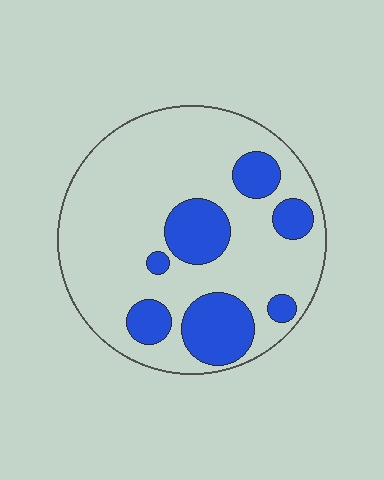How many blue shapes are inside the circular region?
7.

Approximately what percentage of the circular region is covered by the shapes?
Approximately 25%.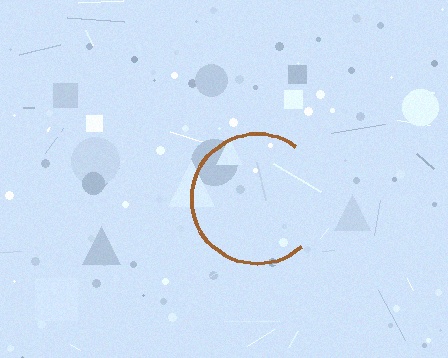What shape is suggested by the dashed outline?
The dashed outline suggests a circle.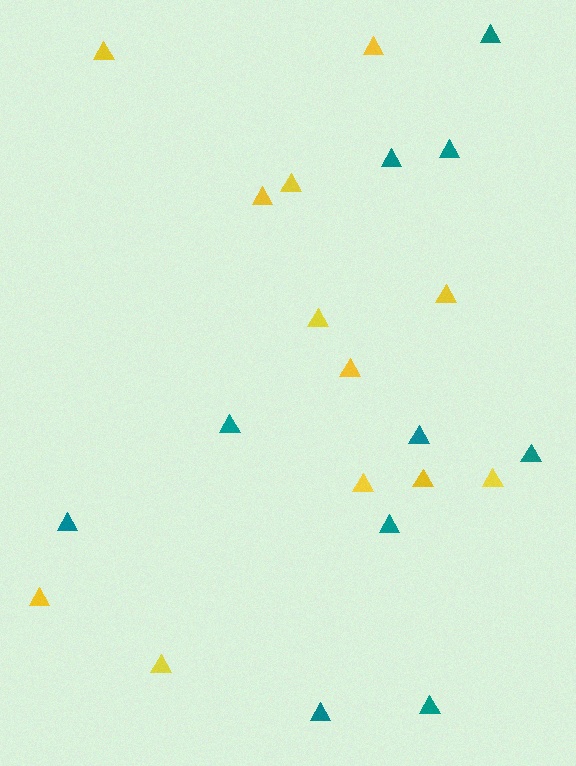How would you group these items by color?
There are 2 groups: one group of teal triangles (10) and one group of yellow triangles (12).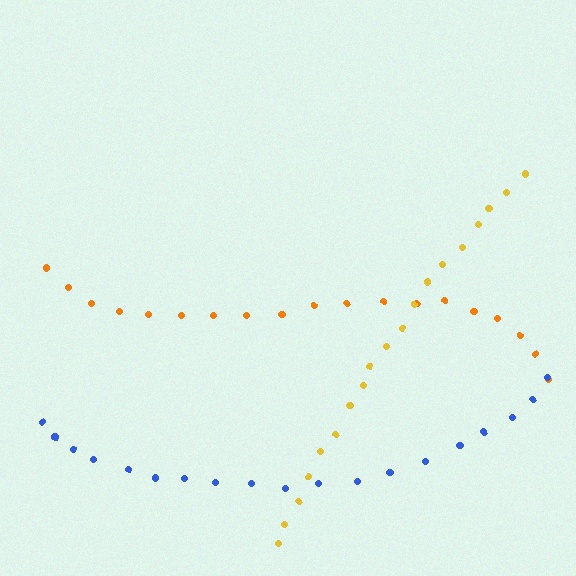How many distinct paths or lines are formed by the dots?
There are 3 distinct paths.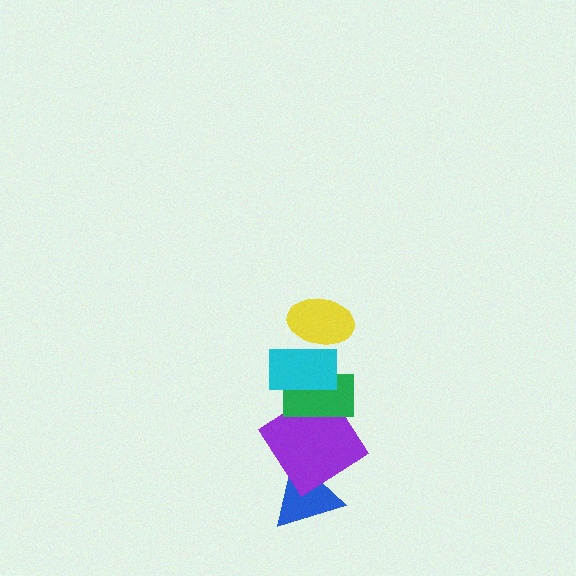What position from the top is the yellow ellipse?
The yellow ellipse is 1st from the top.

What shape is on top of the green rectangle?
The cyan rectangle is on top of the green rectangle.